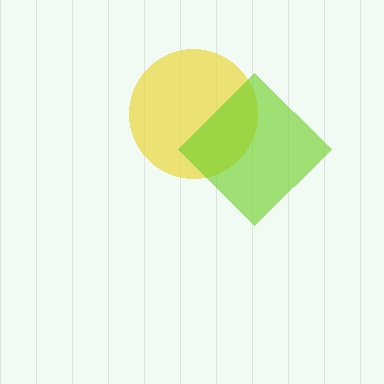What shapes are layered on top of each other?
The layered shapes are: a yellow circle, a lime diamond.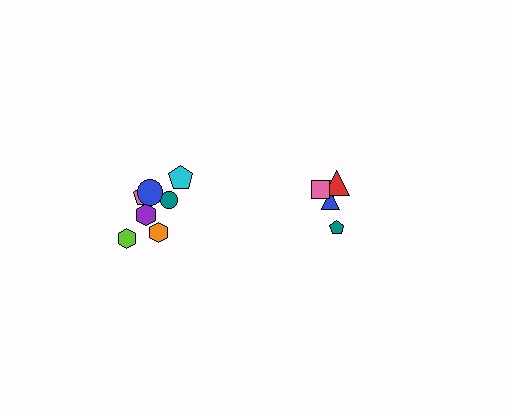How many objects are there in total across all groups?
There are 12 objects.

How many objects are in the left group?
There are 7 objects.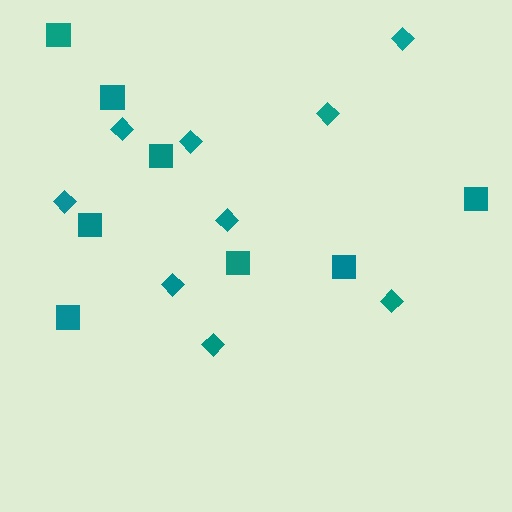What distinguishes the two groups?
There are 2 groups: one group of diamonds (9) and one group of squares (8).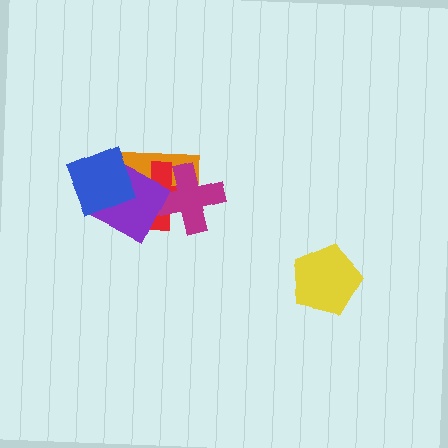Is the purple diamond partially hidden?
Yes, it is partially covered by another shape.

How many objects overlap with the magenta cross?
3 objects overlap with the magenta cross.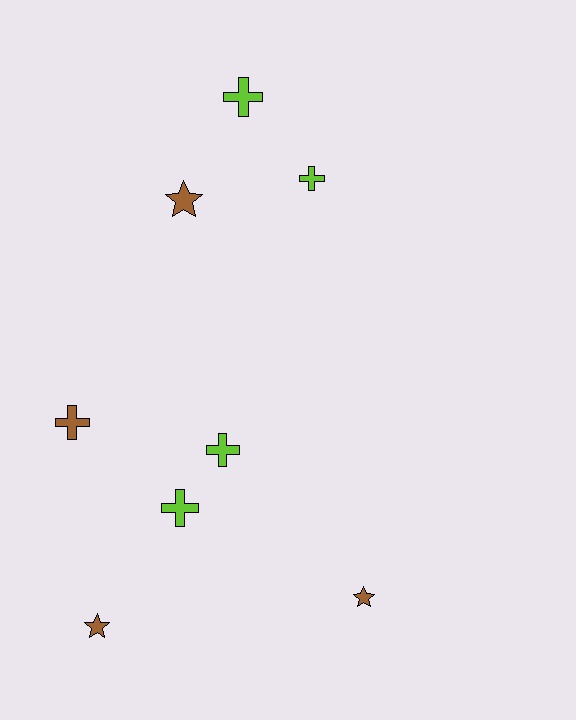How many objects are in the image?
There are 8 objects.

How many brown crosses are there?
There is 1 brown cross.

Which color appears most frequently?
Brown, with 4 objects.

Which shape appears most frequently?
Cross, with 5 objects.